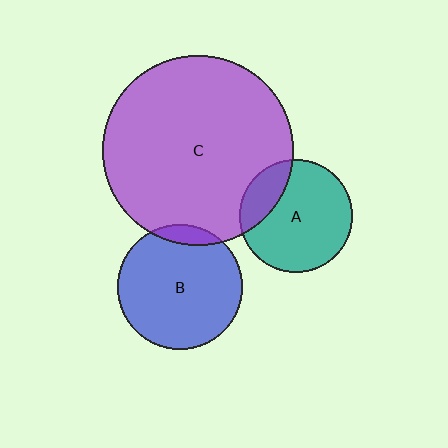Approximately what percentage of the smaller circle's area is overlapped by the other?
Approximately 10%.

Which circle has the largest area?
Circle C (purple).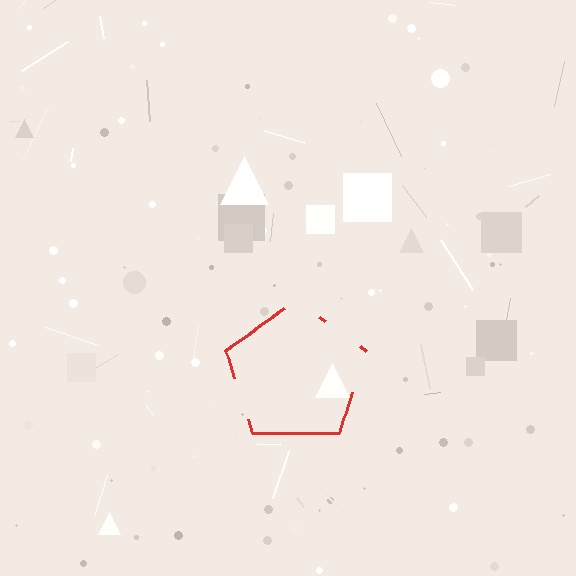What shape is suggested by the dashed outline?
The dashed outline suggests a pentagon.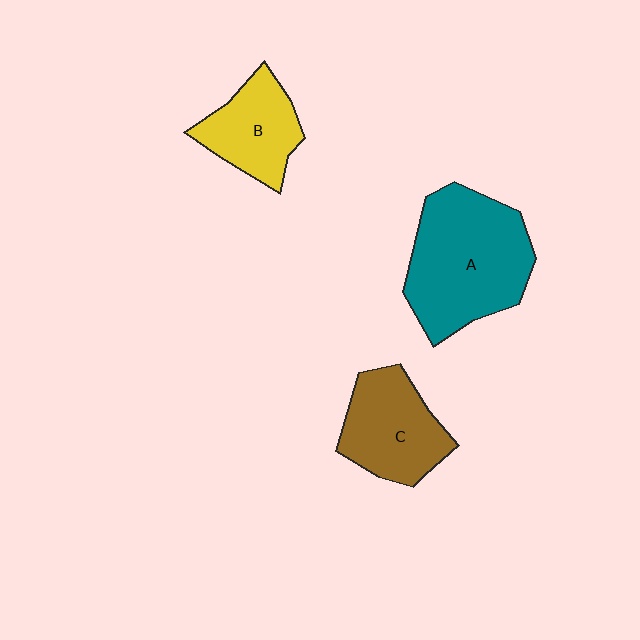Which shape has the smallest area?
Shape B (yellow).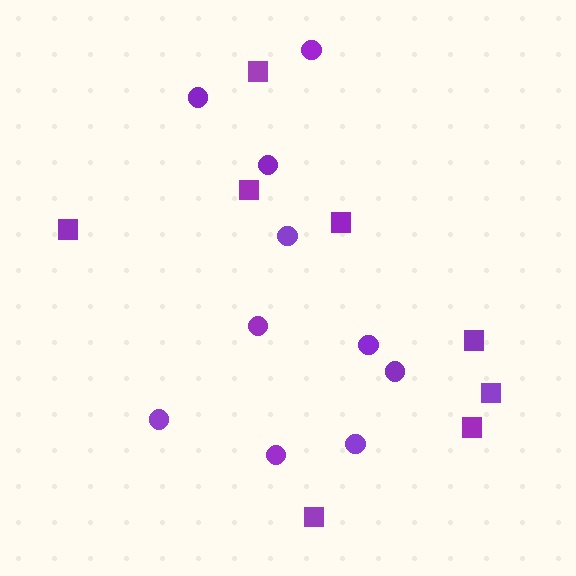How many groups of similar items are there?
There are 2 groups: one group of circles (10) and one group of squares (8).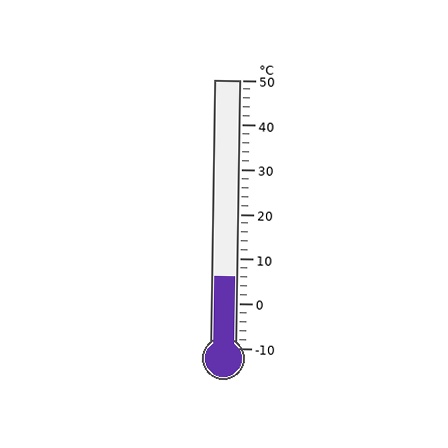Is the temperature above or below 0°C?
The temperature is above 0°C.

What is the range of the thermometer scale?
The thermometer scale ranges from -10°C to 50°C.